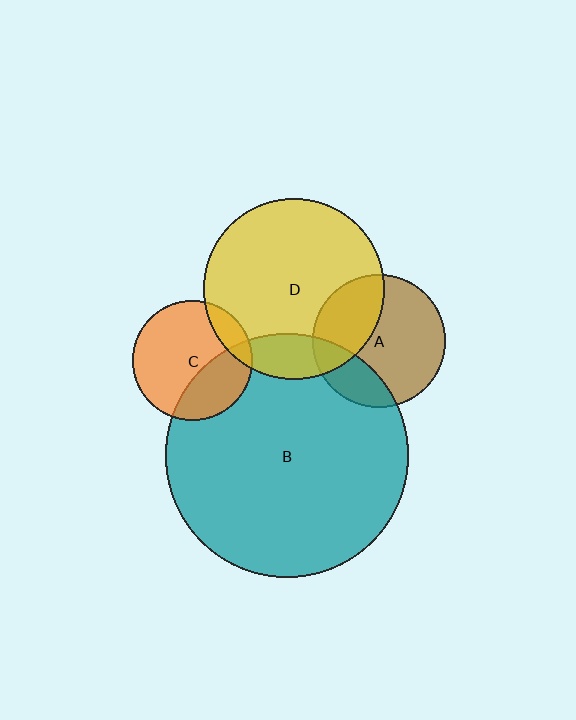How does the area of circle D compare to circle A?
Approximately 1.9 times.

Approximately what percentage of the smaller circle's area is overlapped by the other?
Approximately 35%.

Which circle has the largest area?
Circle B (teal).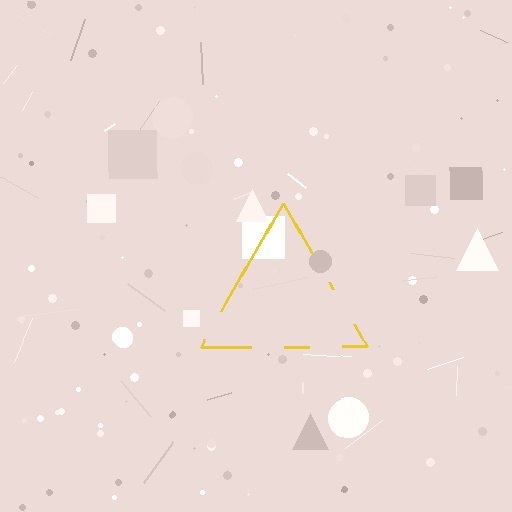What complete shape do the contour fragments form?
The contour fragments form a triangle.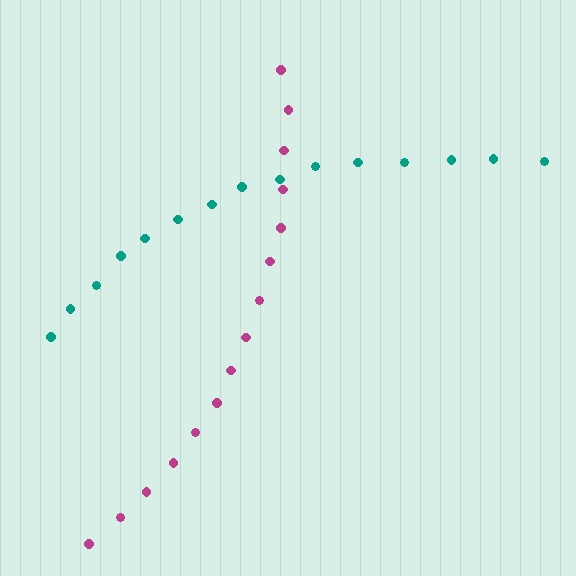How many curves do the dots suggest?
There are 2 distinct paths.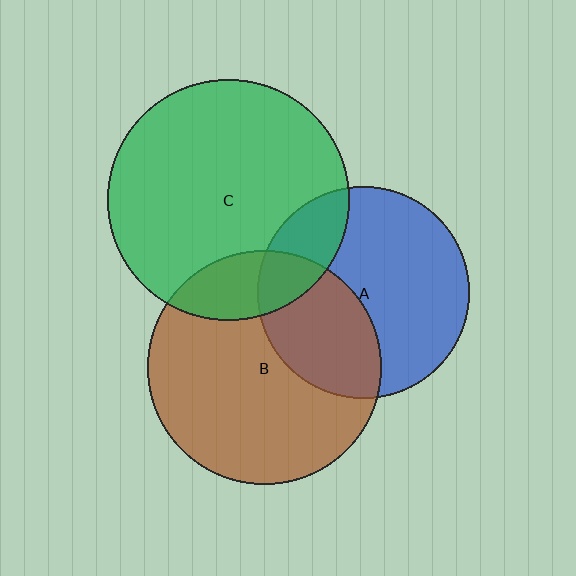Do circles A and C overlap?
Yes.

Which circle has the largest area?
Circle C (green).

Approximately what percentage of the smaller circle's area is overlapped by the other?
Approximately 20%.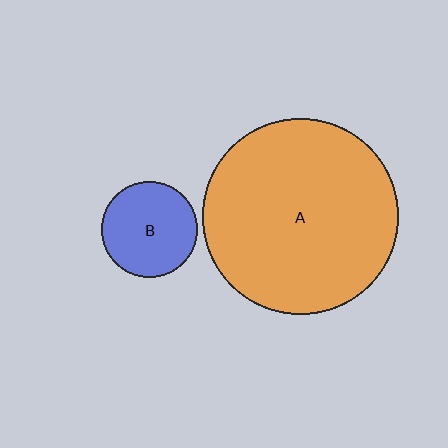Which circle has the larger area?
Circle A (orange).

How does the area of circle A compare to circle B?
Approximately 4.2 times.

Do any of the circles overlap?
No, none of the circles overlap.